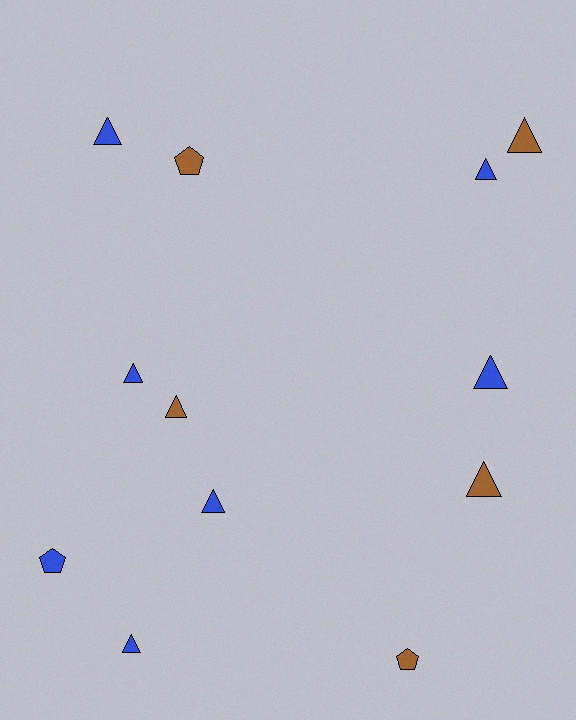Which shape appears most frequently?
Triangle, with 9 objects.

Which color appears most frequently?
Blue, with 7 objects.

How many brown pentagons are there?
There are 2 brown pentagons.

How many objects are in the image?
There are 12 objects.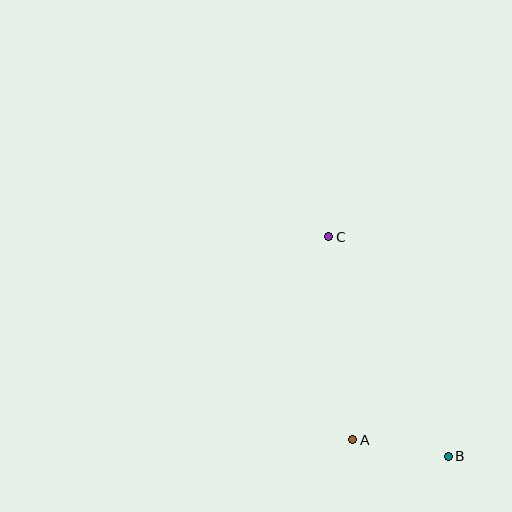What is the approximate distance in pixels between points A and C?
The distance between A and C is approximately 204 pixels.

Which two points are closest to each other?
Points A and B are closest to each other.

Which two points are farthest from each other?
Points B and C are farthest from each other.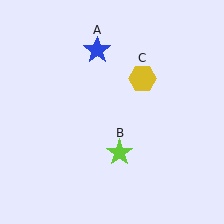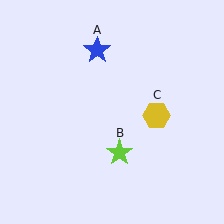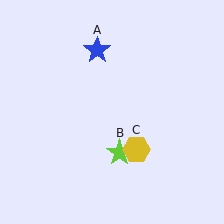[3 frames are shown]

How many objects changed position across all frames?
1 object changed position: yellow hexagon (object C).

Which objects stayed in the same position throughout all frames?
Blue star (object A) and lime star (object B) remained stationary.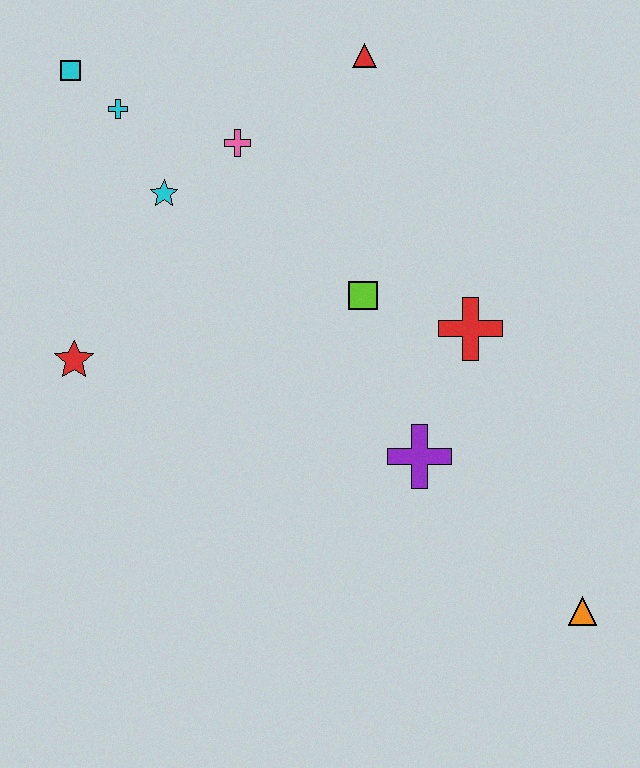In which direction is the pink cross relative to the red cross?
The pink cross is to the left of the red cross.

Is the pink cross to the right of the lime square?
No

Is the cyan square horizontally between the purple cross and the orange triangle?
No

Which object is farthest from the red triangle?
The orange triangle is farthest from the red triangle.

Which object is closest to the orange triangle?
The purple cross is closest to the orange triangle.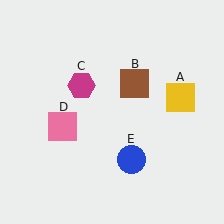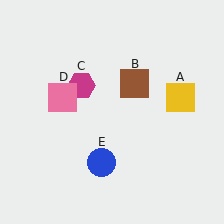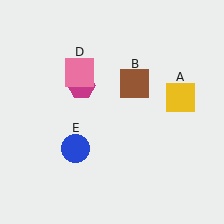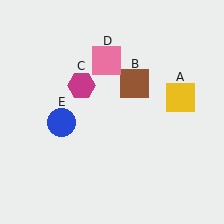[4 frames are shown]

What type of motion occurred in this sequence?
The pink square (object D), blue circle (object E) rotated clockwise around the center of the scene.